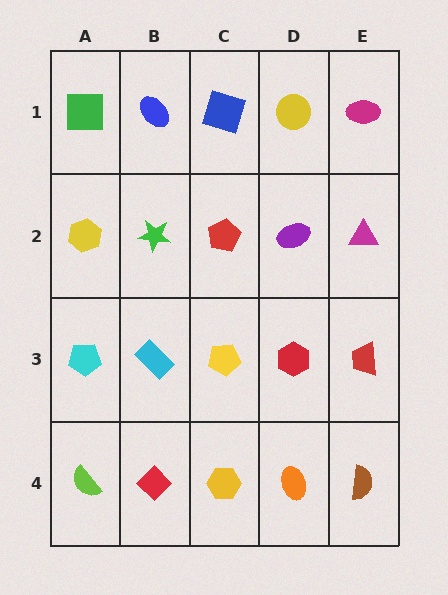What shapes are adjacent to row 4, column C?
A yellow pentagon (row 3, column C), a red diamond (row 4, column B), an orange ellipse (row 4, column D).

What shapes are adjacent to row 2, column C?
A blue square (row 1, column C), a yellow pentagon (row 3, column C), a green star (row 2, column B), a purple ellipse (row 2, column D).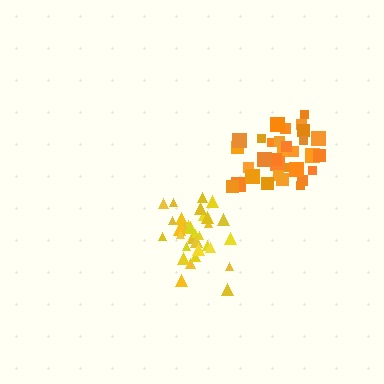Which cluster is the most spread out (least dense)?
Orange.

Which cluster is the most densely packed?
Yellow.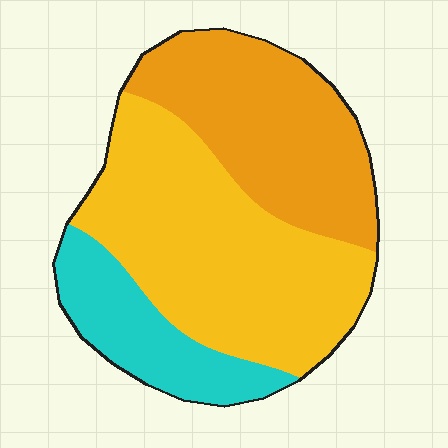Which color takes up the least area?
Cyan, at roughly 20%.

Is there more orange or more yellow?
Yellow.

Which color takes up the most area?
Yellow, at roughly 50%.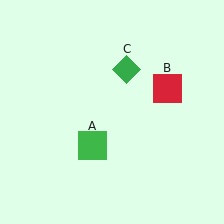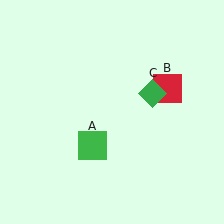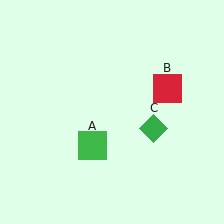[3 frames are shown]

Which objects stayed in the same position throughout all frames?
Green square (object A) and red square (object B) remained stationary.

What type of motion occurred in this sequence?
The green diamond (object C) rotated clockwise around the center of the scene.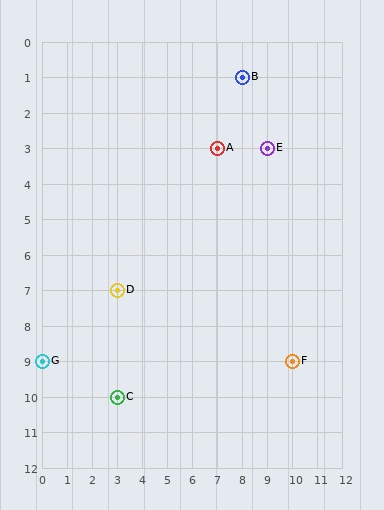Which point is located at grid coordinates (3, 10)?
Point C is at (3, 10).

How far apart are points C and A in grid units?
Points C and A are 4 columns and 7 rows apart (about 8.1 grid units diagonally).